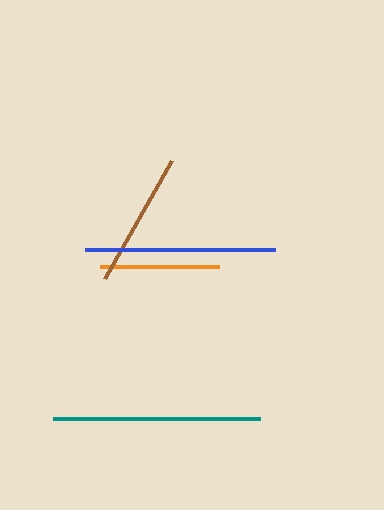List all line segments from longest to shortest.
From longest to shortest: teal, blue, brown, orange.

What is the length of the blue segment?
The blue segment is approximately 190 pixels long.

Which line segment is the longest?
The teal line is the longest at approximately 207 pixels.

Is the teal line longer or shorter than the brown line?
The teal line is longer than the brown line.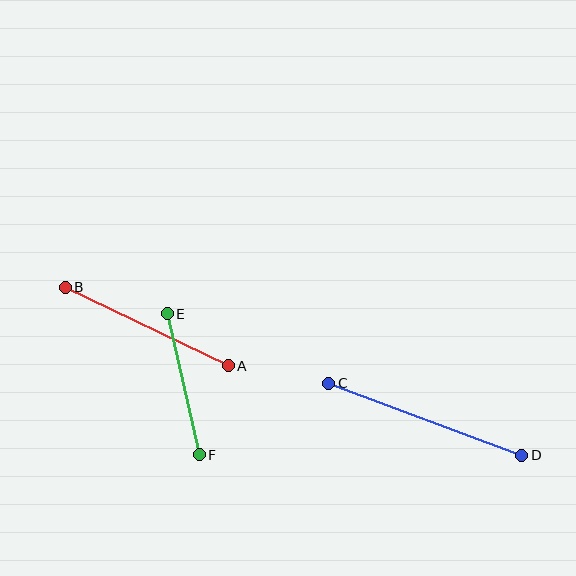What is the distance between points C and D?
The distance is approximately 206 pixels.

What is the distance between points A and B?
The distance is approximately 181 pixels.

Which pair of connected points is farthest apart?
Points C and D are farthest apart.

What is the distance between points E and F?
The distance is approximately 144 pixels.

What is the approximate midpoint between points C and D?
The midpoint is at approximately (425, 419) pixels.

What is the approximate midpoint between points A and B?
The midpoint is at approximately (147, 326) pixels.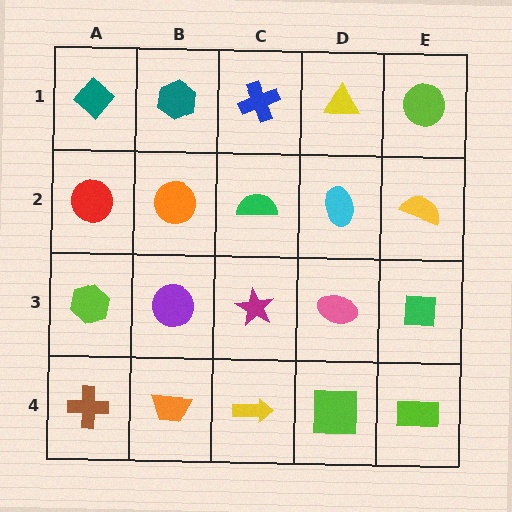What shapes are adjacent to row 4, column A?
A lime hexagon (row 3, column A), an orange trapezoid (row 4, column B).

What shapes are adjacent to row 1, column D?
A cyan ellipse (row 2, column D), a blue cross (row 1, column C), a lime circle (row 1, column E).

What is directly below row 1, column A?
A red circle.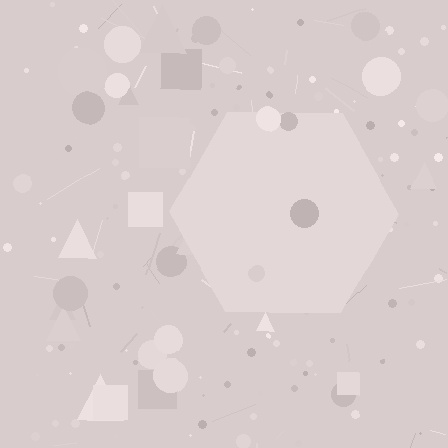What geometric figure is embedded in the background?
A hexagon is embedded in the background.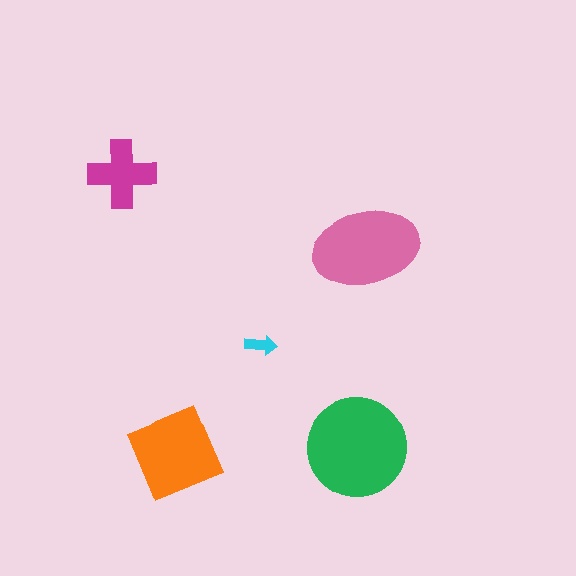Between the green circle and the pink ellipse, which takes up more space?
The green circle.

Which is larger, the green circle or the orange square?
The green circle.